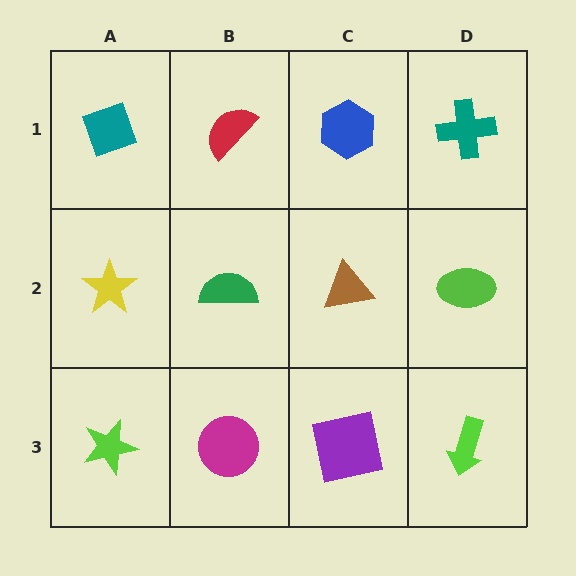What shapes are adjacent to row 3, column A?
A yellow star (row 2, column A), a magenta circle (row 3, column B).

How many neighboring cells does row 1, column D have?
2.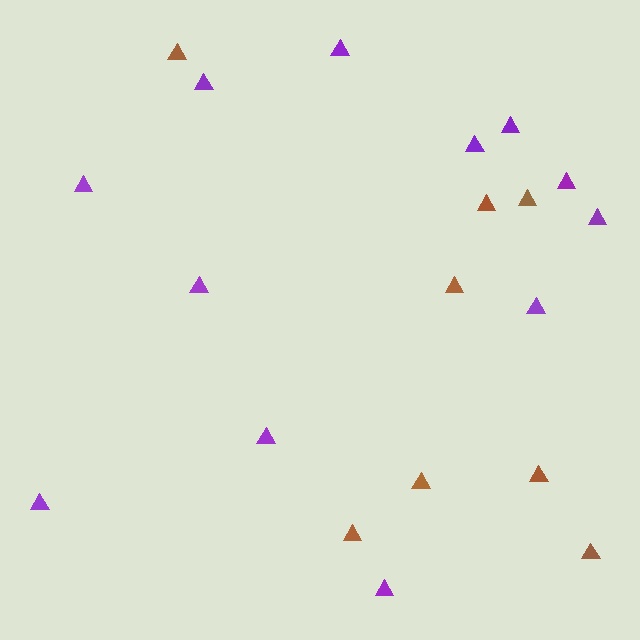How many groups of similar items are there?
There are 2 groups: one group of purple triangles (12) and one group of brown triangles (8).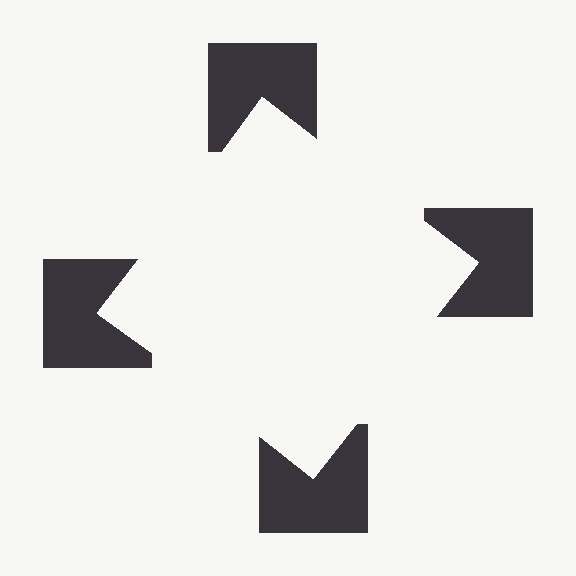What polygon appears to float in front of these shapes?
An illusory square — its edges are inferred from the aligned wedge cuts in the notched squares, not physically drawn.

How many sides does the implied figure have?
4 sides.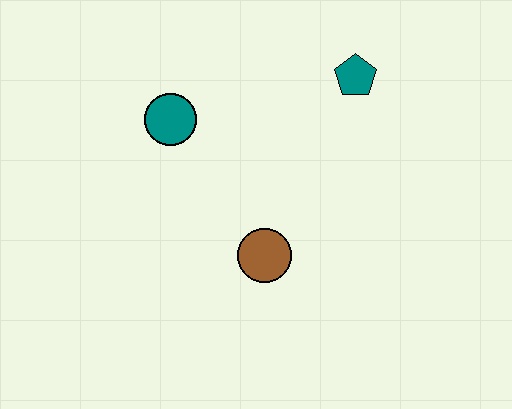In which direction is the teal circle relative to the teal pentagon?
The teal circle is to the left of the teal pentagon.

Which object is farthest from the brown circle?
The teal pentagon is farthest from the brown circle.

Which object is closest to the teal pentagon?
The teal circle is closest to the teal pentagon.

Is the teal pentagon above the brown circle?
Yes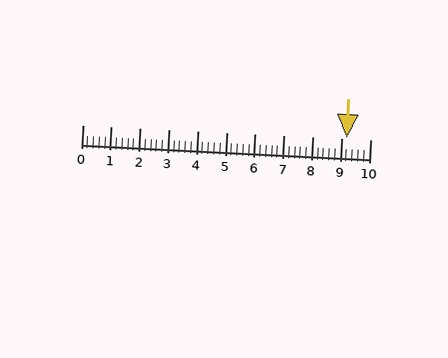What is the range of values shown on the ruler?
The ruler shows values from 0 to 10.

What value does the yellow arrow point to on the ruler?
The yellow arrow points to approximately 9.2.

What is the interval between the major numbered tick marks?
The major tick marks are spaced 1 units apart.